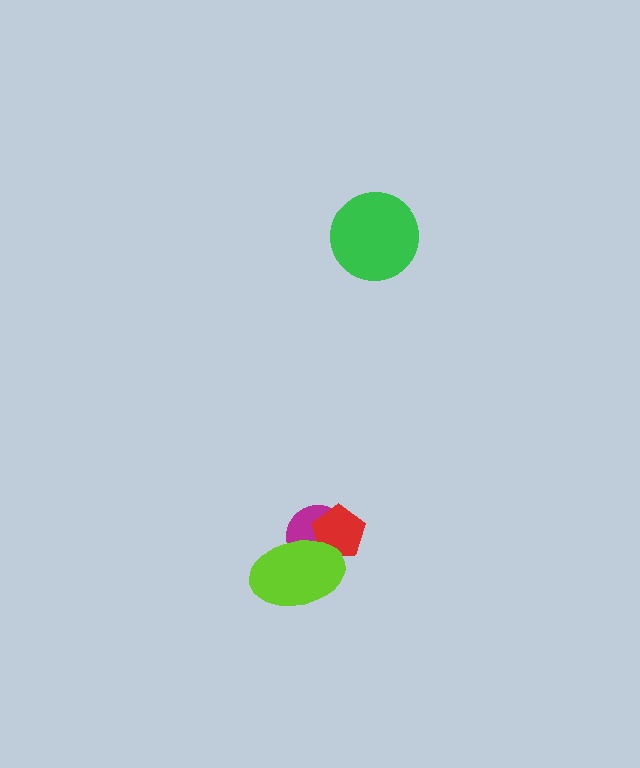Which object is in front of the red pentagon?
The lime ellipse is in front of the red pentagon.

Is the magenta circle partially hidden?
Yes, it is partially covered by another shape.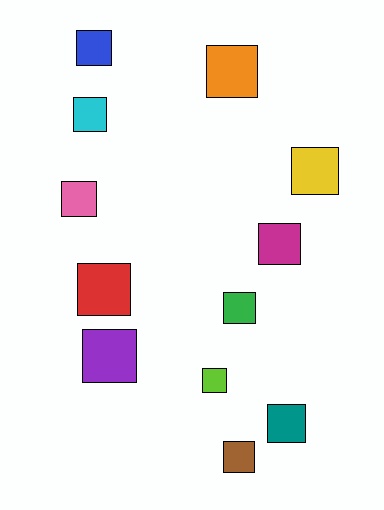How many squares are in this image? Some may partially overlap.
There are 12 squares.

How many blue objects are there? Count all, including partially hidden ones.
There is 1 blue object.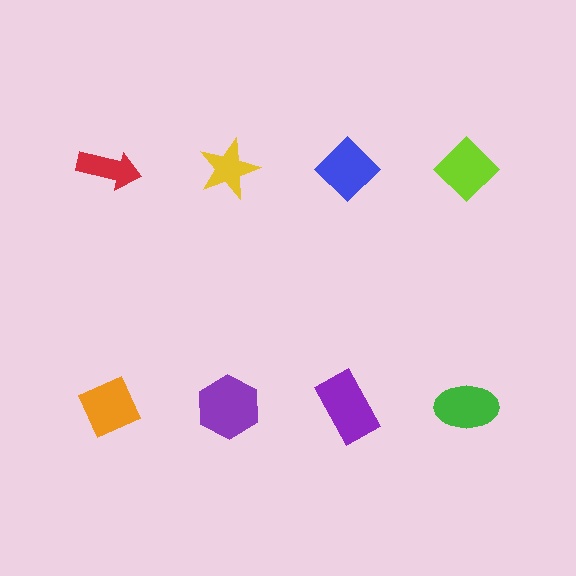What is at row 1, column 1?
A red arrow.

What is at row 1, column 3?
A blue diamond.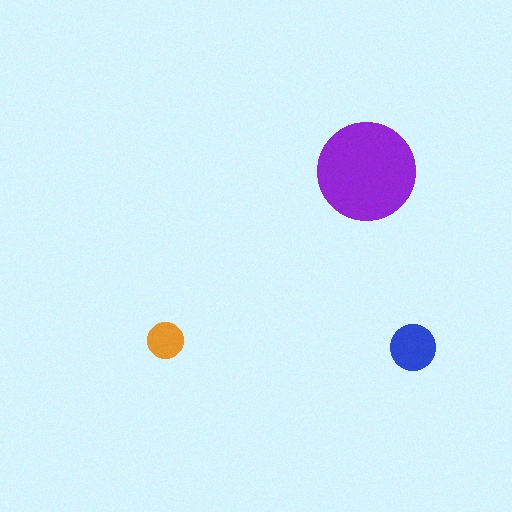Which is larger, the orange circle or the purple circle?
The purple one.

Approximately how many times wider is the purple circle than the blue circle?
About 2 times wider.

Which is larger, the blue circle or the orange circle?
The blue one.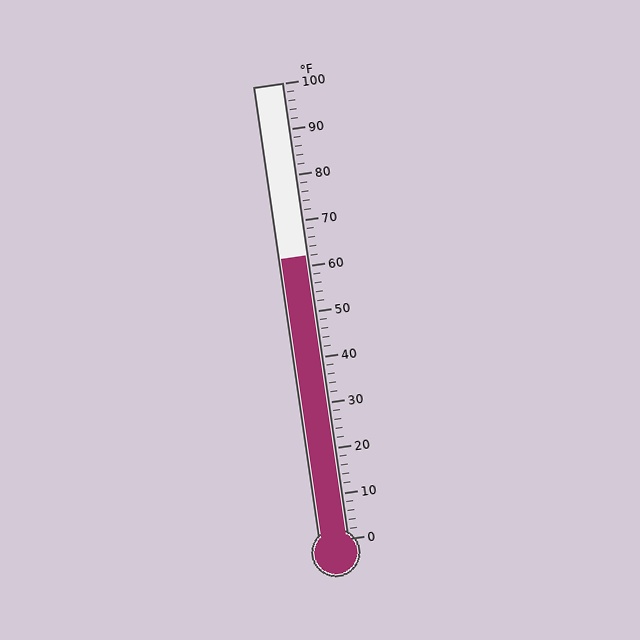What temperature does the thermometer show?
The thermometer shows approximately 62°F.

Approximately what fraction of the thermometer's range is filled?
The thermometer is filled to approximately 60% of its range.